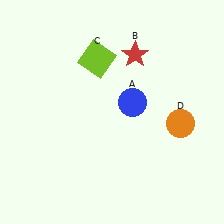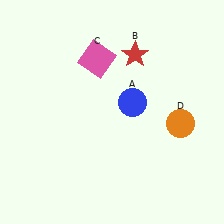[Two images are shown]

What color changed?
The square (C) changed from lime in Image 1 to pink in Image 2.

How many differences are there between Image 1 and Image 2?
There is 1 difference between the two images.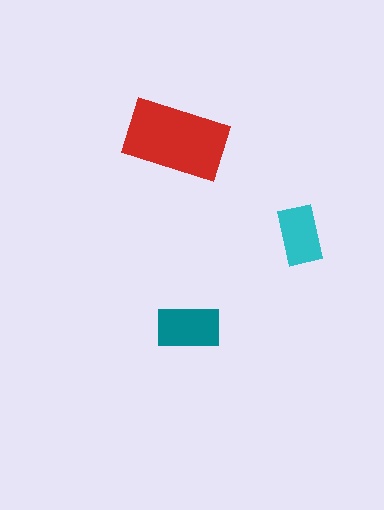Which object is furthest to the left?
The red rectangle is leftmost.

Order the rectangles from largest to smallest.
the red one, the teal one, the cyan one.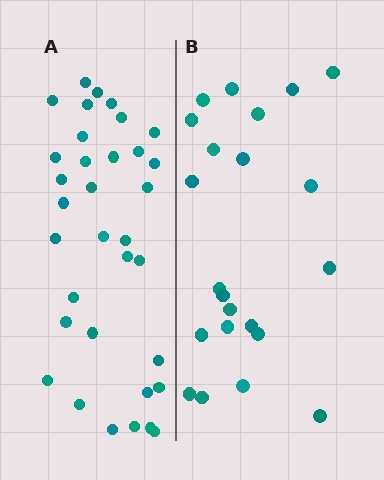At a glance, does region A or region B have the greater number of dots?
Region A (the left region) has more dots.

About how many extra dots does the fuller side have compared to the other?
Region A has roughly 12 or so more dots than region B.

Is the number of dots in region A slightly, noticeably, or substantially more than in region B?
Region A has substantially more. The ratio is roughly 1.5 to 1.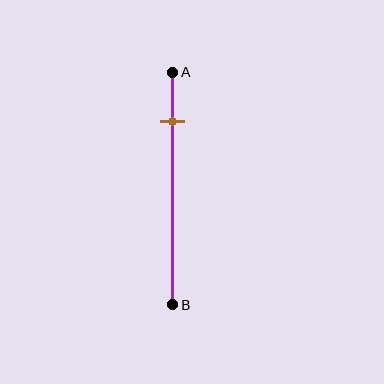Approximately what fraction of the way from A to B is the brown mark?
The brown mark is approximately 20% of the way from A to B.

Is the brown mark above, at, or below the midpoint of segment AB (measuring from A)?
The brown mark is above the midpoint of segment AB.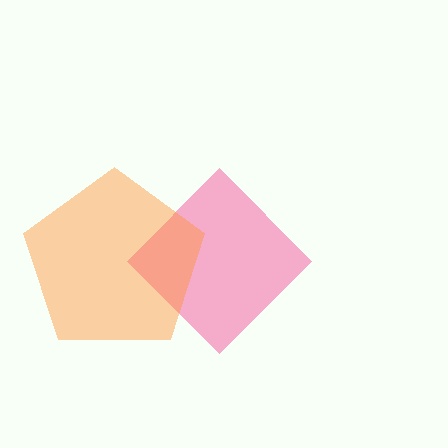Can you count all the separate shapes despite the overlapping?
Yes, there are 2 separate shapes.